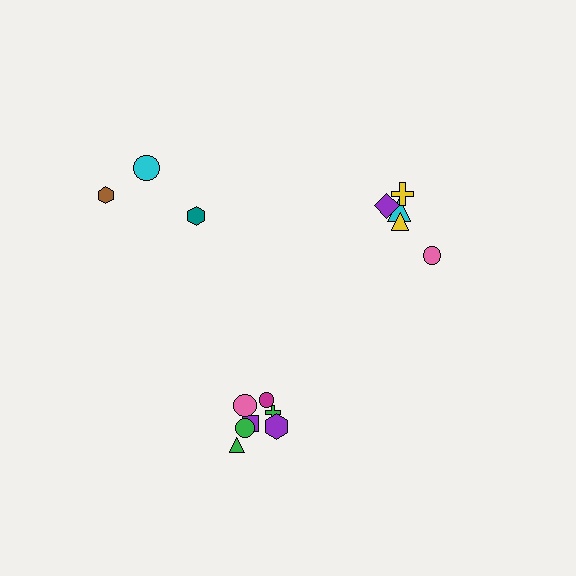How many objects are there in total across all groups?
There are 15 objects.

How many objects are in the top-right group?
There are 5 objects.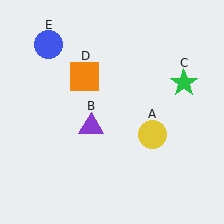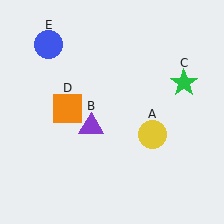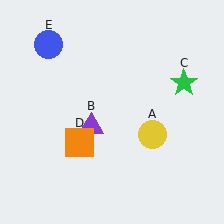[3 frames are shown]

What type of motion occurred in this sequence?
The orange square (object D) rotated counterclockwise around the center of the scene.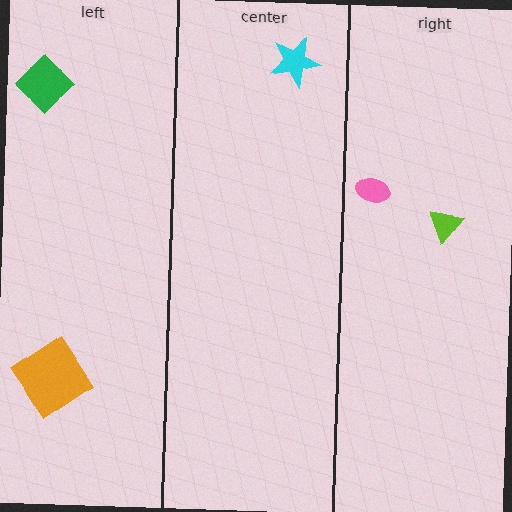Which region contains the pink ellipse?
The right region.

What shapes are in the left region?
The orange diamond, the green diamond.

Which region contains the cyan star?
The center region.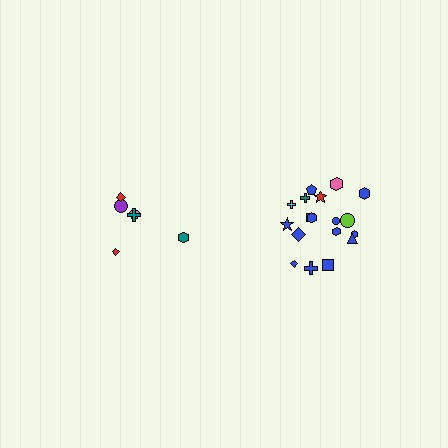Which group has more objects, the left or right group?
The right group.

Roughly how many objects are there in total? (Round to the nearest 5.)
Roughly 25 objects in total.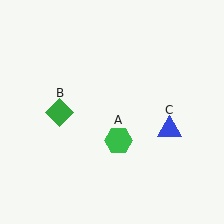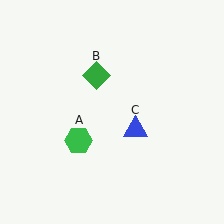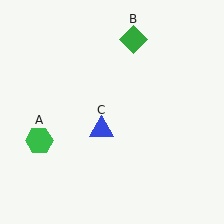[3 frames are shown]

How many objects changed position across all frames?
3 objects changed position: green hexagon (object A), green diamond (object B), blue triangle (object C).